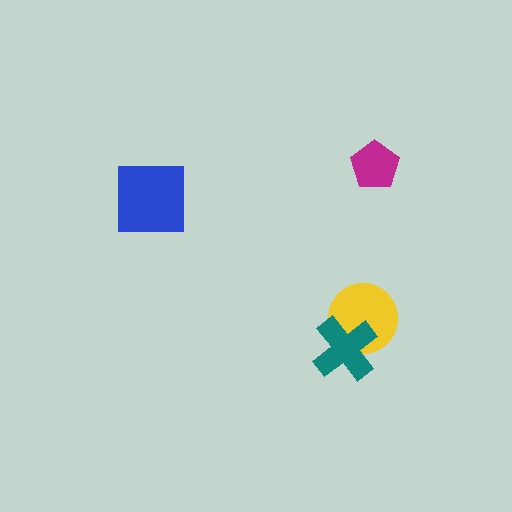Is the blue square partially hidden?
No, no other shape covers it.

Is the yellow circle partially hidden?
Yes, it is partially covered by another shape.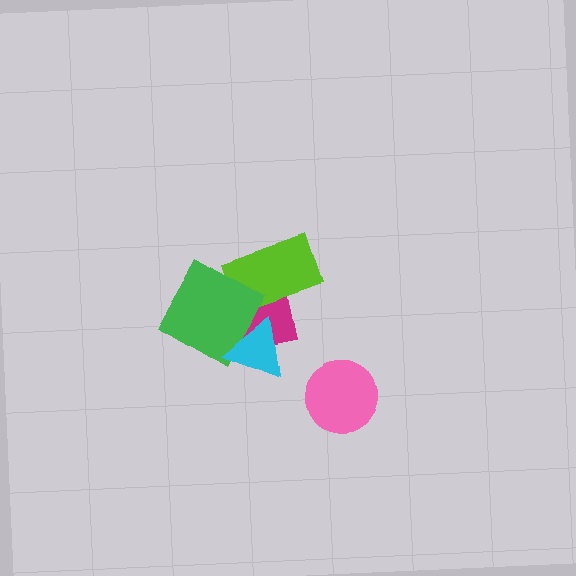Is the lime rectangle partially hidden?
Yes, it is partially covered by another shape.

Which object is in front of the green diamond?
The cyan triangle is in front of the green diamond.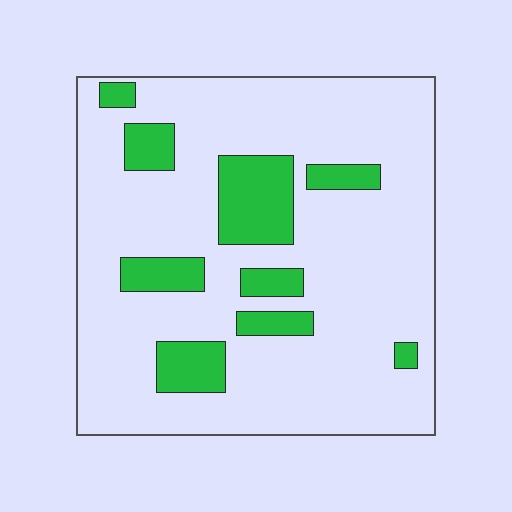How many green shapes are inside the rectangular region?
9.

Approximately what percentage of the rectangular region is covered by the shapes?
Approximately 20%.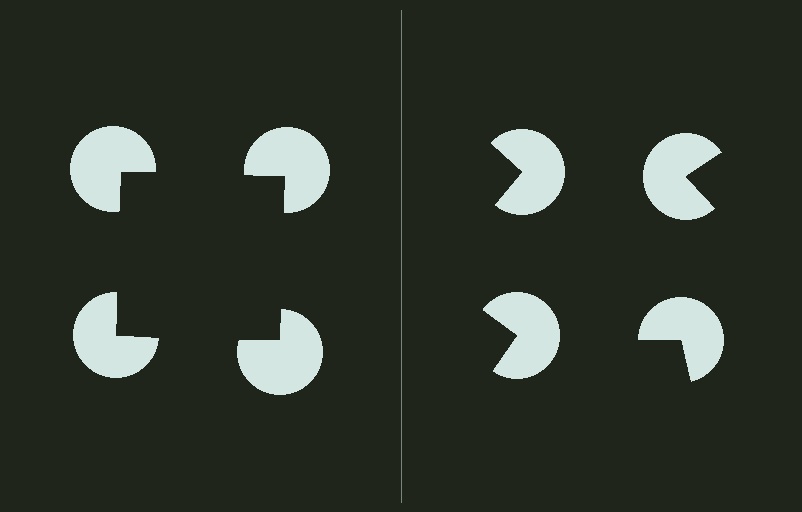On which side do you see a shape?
An illusory square appears on the left side. On the right side the wedge cuts are rotated, so no coherent shape forms.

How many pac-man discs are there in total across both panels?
8 — 4 on each side.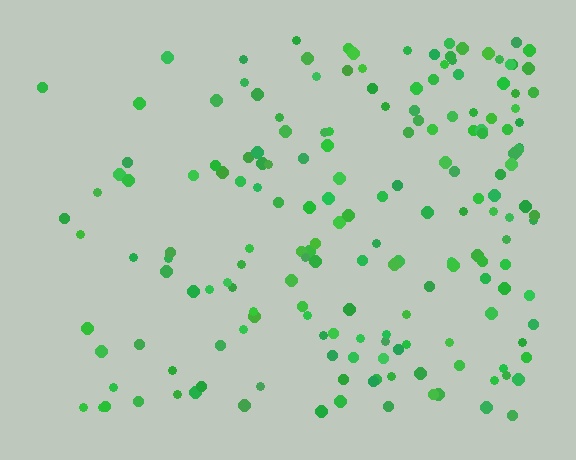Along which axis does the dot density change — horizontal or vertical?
Horizontal.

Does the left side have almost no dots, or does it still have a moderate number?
Still a moderate number, just noticeably fewer than the right.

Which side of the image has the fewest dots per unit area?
The left.